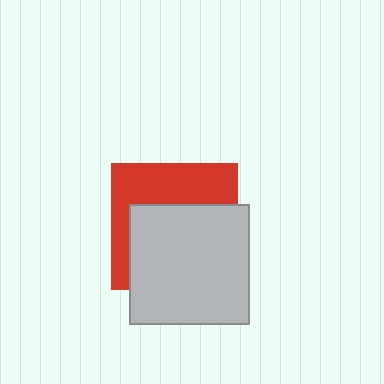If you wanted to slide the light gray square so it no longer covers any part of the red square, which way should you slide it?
Slide it down — that is the most direct way to separate the two shapes.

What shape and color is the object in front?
The object in front is a light gray square.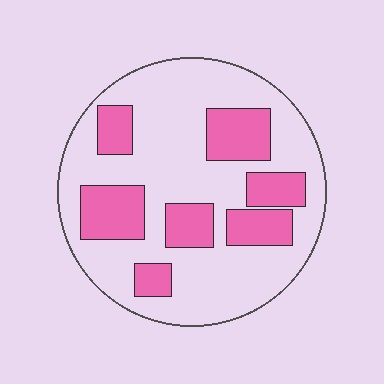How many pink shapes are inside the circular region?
7.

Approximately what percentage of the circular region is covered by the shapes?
Approximately 30%.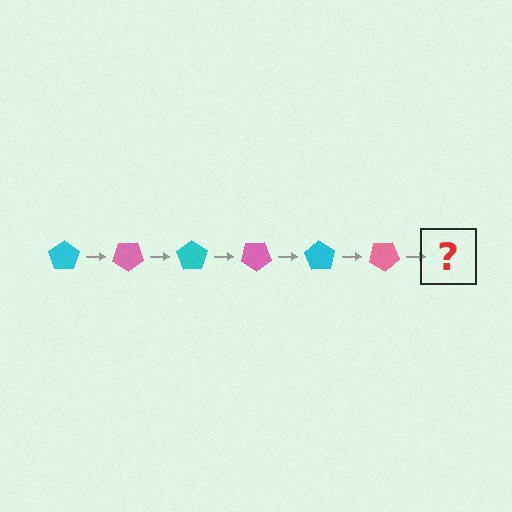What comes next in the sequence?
The next element should be a cyan pentagon, rotated 210 degrees from the start.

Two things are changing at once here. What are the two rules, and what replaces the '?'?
The two rules are that it rotates 35 degrees each step and the color cycles through cyan and pink. The '?' should be a cyan pentagon, rotated 210 degrees from the start.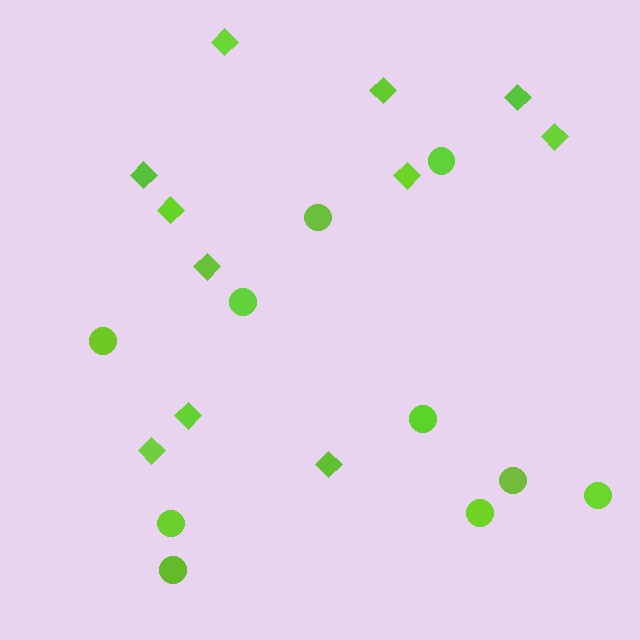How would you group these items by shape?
There are 2 groups: one group of circles (10) and one group of diamonds (11).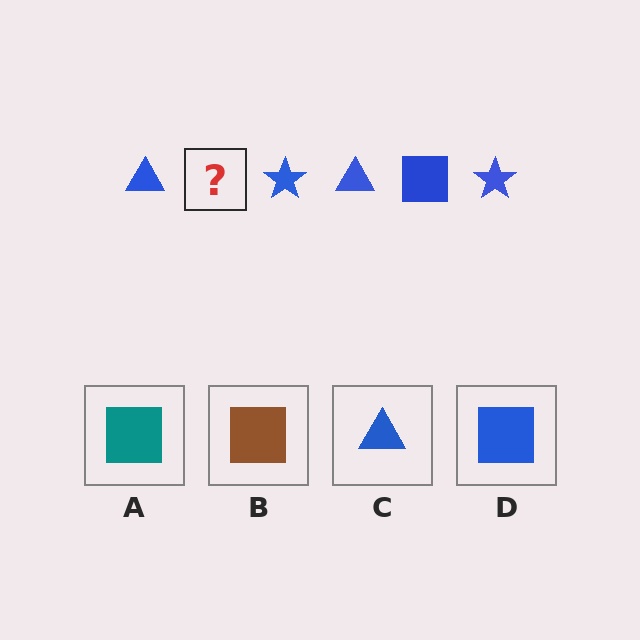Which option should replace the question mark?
Option D.